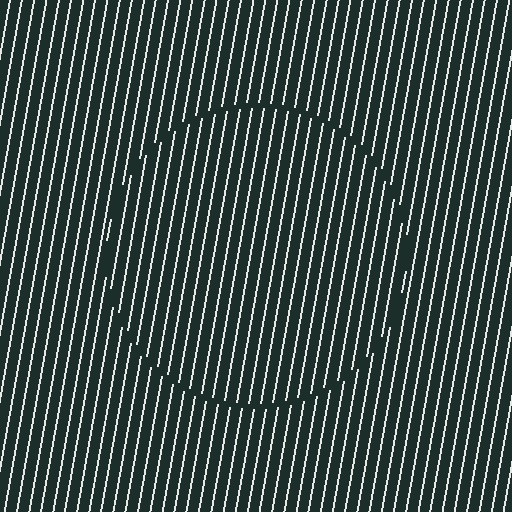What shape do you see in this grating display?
An illusory circle. The interior of the shape contains the same grating, shifted by half a period — the contour is defined by the phase discontinuity where line-ends from the inner and outer gratings abut.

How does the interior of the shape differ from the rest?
The interior of the shape contains the same grating, shifted by half a period — the contour is defined by the phase discontinuity where line-ends from the inner and outer gratings abut.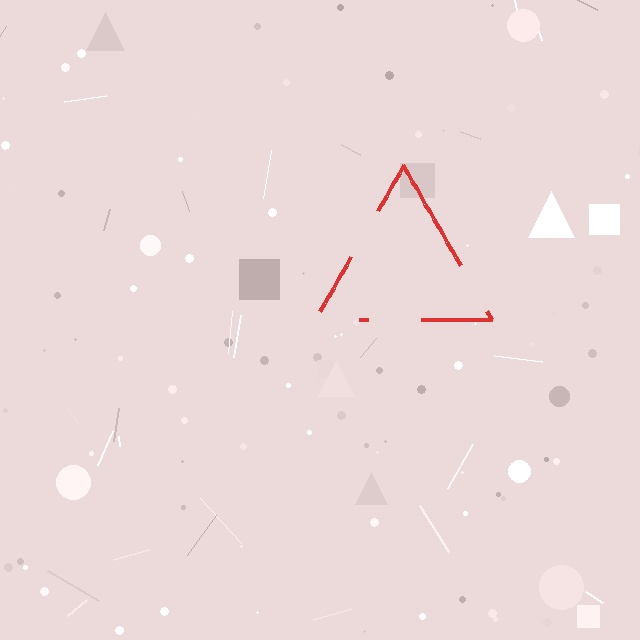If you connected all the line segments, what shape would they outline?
They would outline a triangle.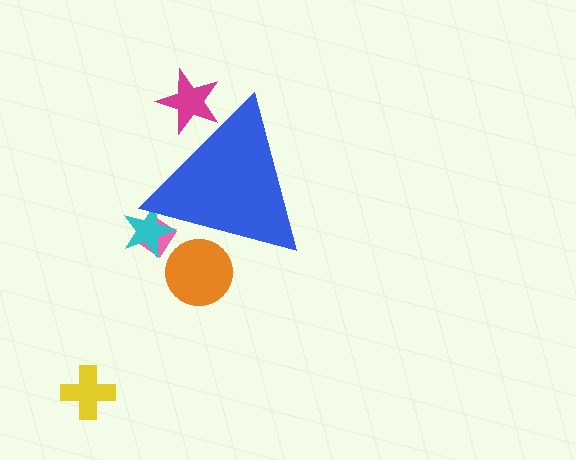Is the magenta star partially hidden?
Yes, the magenta star is partially hidden behind the blue triangle.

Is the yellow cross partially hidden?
No, the yellow cross is fully visible.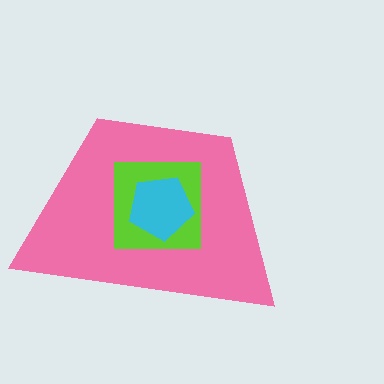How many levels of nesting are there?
3.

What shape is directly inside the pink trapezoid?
The lime square.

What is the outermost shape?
The pink trapezoid.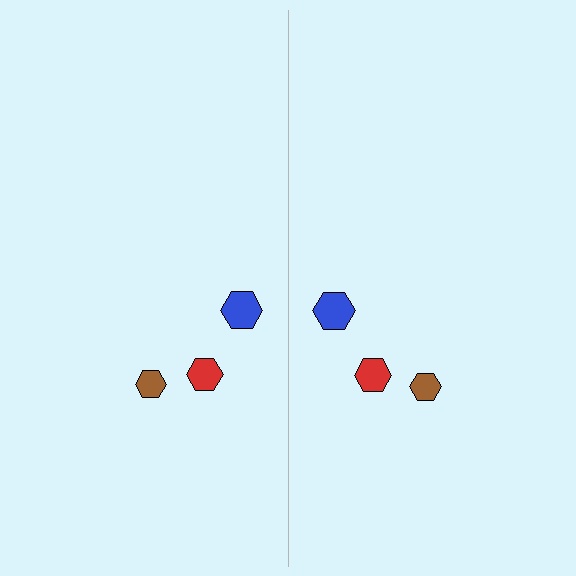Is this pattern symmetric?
Yes, this pattern has bilateral (reflection) symmetry.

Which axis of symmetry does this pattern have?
The pattern has a vertical axis of symmetry running through the center of the image.